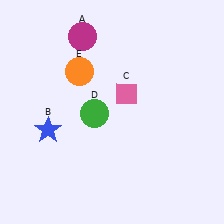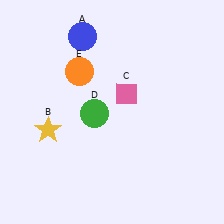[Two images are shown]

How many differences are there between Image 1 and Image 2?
There are 2 differences between the two images.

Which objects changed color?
A changed from magenta to blue. B changed from blue to yellow.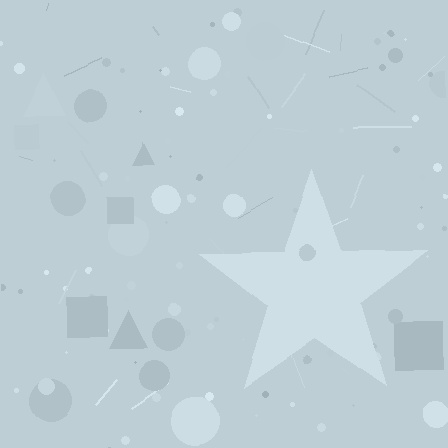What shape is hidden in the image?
A star is hidden in the image.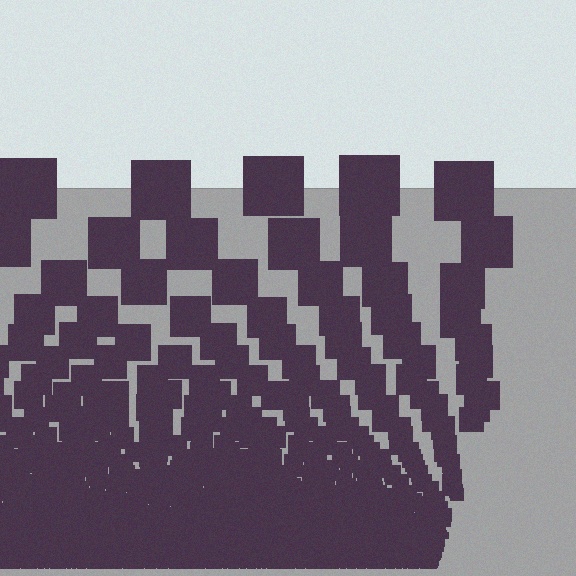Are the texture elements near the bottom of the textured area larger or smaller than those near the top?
Smaller. The gradient is inverted — elements near the bottom are smaller and denser.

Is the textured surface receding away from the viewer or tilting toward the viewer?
The surface appears to tilt toward the viewer. Texture elements get larger and sparser toward the top.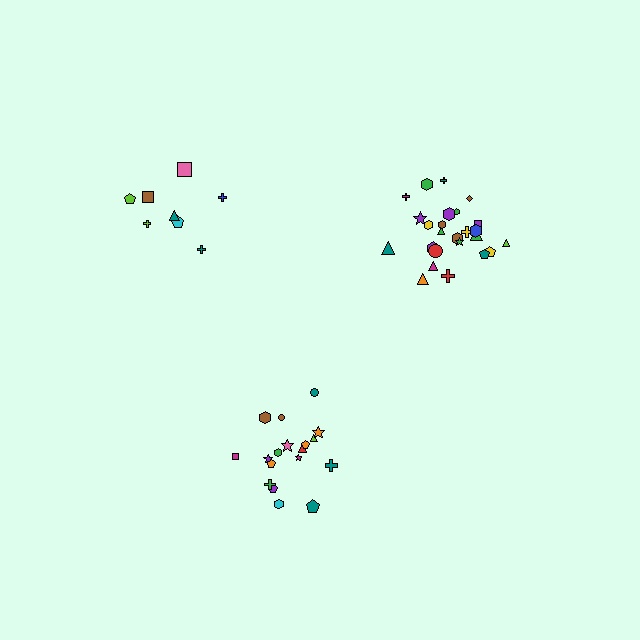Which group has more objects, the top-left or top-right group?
The top-right group.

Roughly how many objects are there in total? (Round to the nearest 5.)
Roughly 50 objects in total.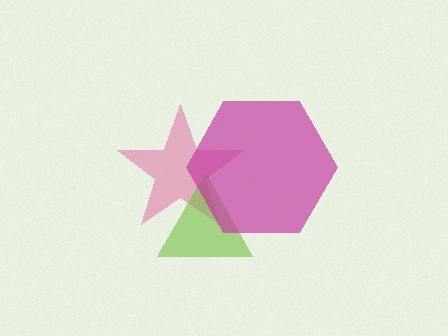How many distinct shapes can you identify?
There are 3 distinct shapes: a pink star, a lime triangle, a magenta hexagon.